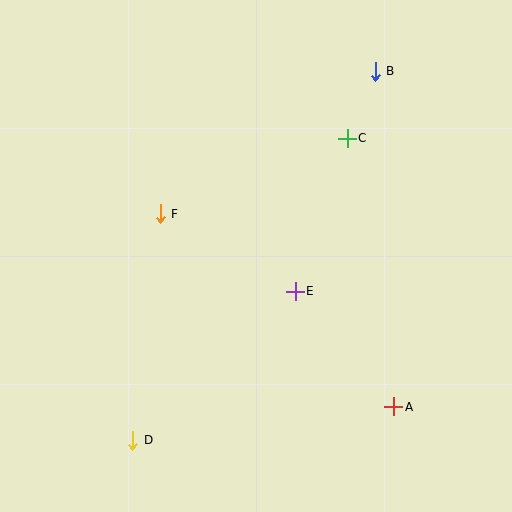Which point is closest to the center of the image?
Point E at (295, 291) is closest to the center.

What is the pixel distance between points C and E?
The distance between C and E is 161 pixels.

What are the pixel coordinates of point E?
Point E is at (295, 291).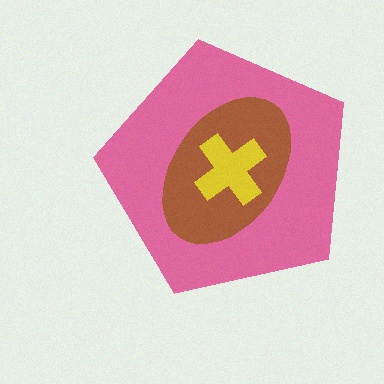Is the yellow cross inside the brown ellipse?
Yes.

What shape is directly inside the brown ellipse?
The yellow cross.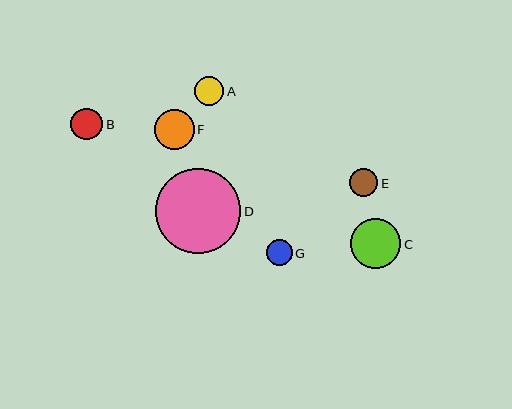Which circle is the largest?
Circle D is the largest with a size of approximately 85 pixels.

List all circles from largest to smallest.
From largest to smallest: D, C, F, B, A, E, G.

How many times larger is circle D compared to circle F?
Circle D is approximately 2.1 times the size of circle F.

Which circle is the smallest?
Circle G is the smallest with a size of approximately 26 pixels.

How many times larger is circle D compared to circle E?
Circle D is approximately 3.0 times the size of circle E.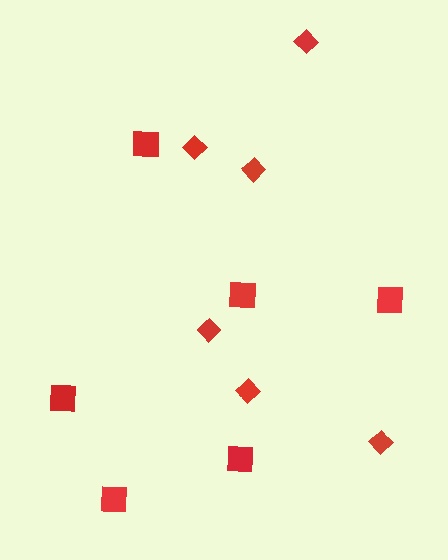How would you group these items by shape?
There are 2 groups: one group of diamonds (6) and one group of squares (6).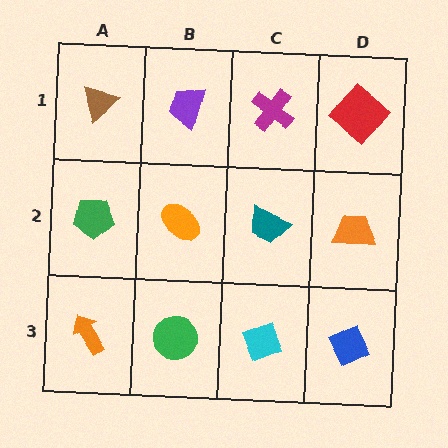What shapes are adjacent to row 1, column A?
A green pentagon (row 2, column A), a purple trapezoid (row 1, column B).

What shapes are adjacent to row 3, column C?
A teal trapezoid (row 2, column C), a green circle (row 3, column B), a blue diamond (row 3, column D).